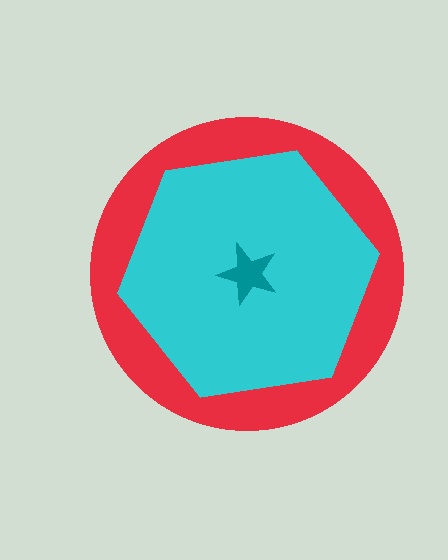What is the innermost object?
The teal star.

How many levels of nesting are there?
3.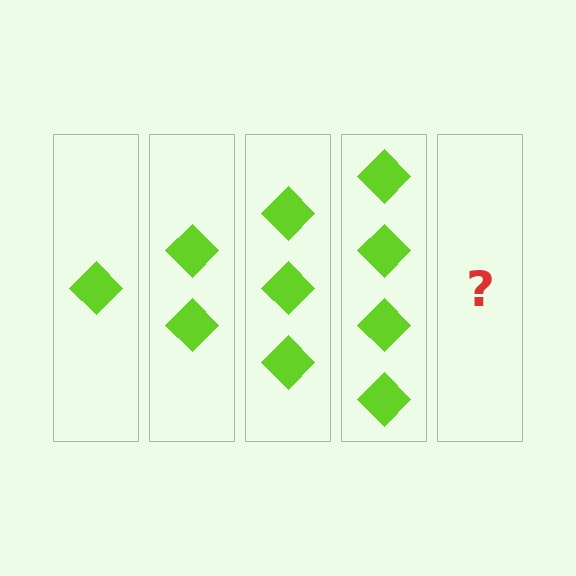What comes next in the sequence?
The next element should be 5 diamonds.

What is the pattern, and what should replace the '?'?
The pattern is that each step adds one more diamond. The '?' should be 5 diamonds.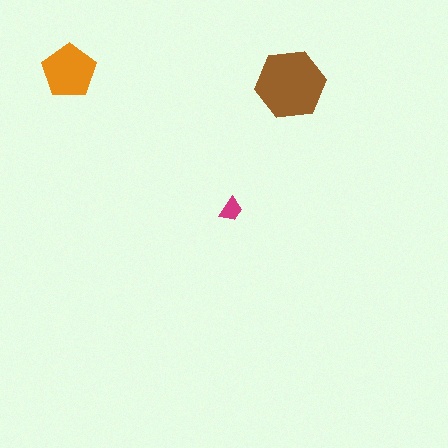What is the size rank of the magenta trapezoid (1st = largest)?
3rd.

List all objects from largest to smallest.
The brown hexagon, the orange pentagon, the magenta trapezoid.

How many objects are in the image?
There are 3 objects in the image.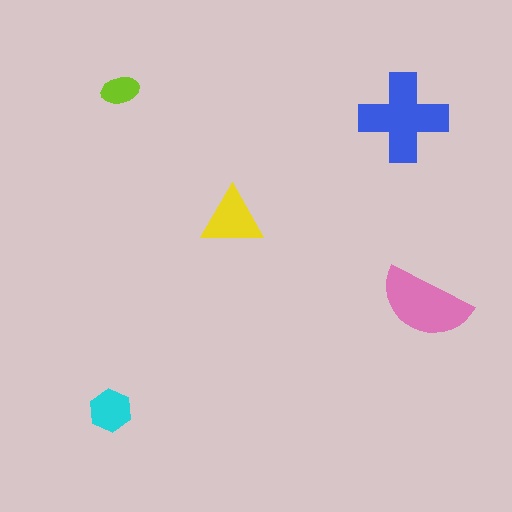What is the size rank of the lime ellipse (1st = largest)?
5th.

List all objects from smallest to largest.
The lime ellipse, the cyan hexagon, the yellow triangle, the pink semicircle, the blue cross.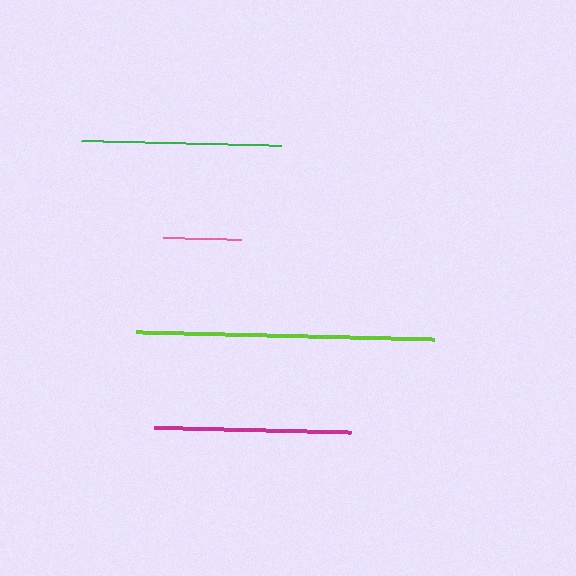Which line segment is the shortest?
The pink line is the shortest at approximately 79 pixels.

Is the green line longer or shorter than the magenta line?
The green line is longer than the magenta line.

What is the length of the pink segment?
The pink segment is approximately 79 pixels long.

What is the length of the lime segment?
The lime segment is approximately 297 pixels long.